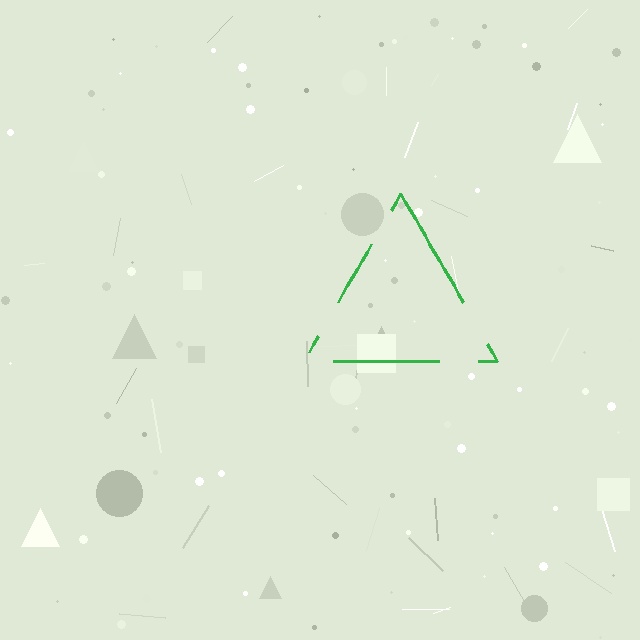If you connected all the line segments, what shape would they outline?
They would outline a triangle.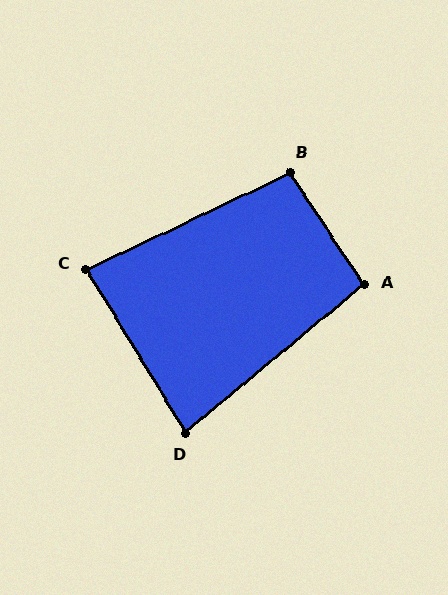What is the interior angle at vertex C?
Approximately 84 degrees (acute).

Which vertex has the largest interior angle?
B, at approximately 98 degrees.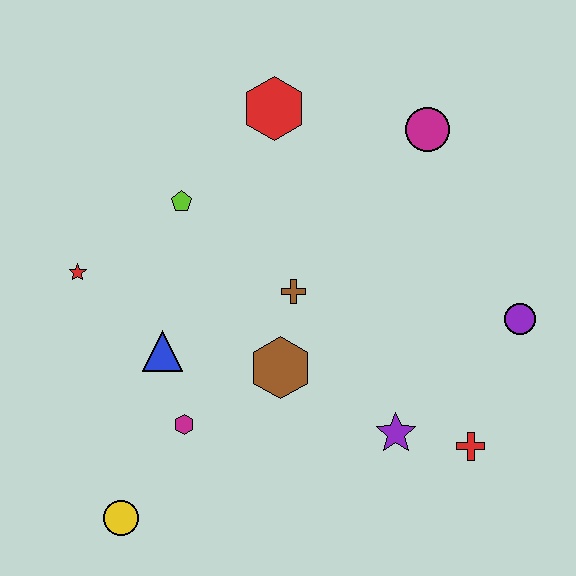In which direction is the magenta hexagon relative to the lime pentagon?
The magenta hexagon is below the lime pentagon.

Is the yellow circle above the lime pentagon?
No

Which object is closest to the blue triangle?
The magenta hexagon is closest to the blue triangle.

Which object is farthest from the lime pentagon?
The red cross is farthest from the lime pentagon.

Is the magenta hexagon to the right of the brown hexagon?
No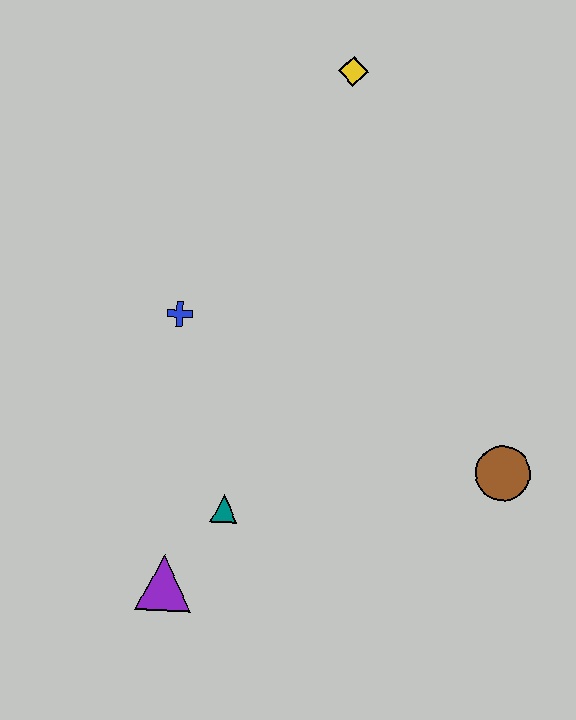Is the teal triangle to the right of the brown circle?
No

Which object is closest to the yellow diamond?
The blue cross is closest to the yellow diamond.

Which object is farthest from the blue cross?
The brown circle is farthest from the blue cross.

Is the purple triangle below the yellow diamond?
Yes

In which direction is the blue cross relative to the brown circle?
The blue cross is to the left of the brown circle.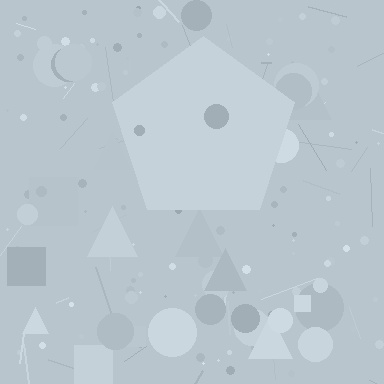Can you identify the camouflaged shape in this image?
The camouflaged shape is a pentagon.